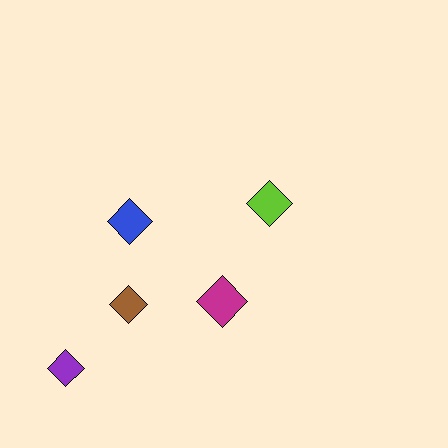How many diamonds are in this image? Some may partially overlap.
There are 5 diamonds.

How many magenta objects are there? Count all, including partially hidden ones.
There is 1 magenta object.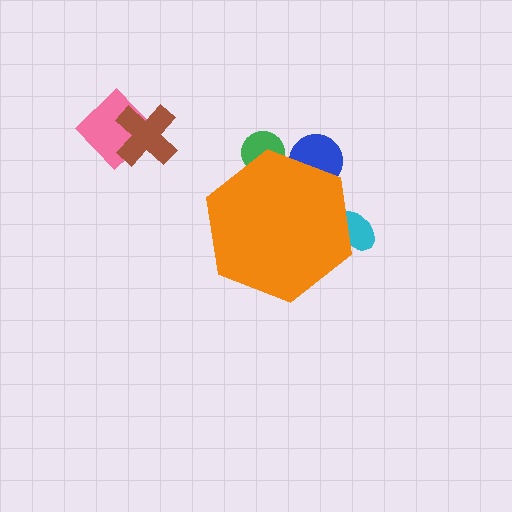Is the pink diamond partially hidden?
No, the pink diamond is fully visible.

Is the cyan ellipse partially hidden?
Yes, the cyan ellipse is partially hidden behind the orange hexagon.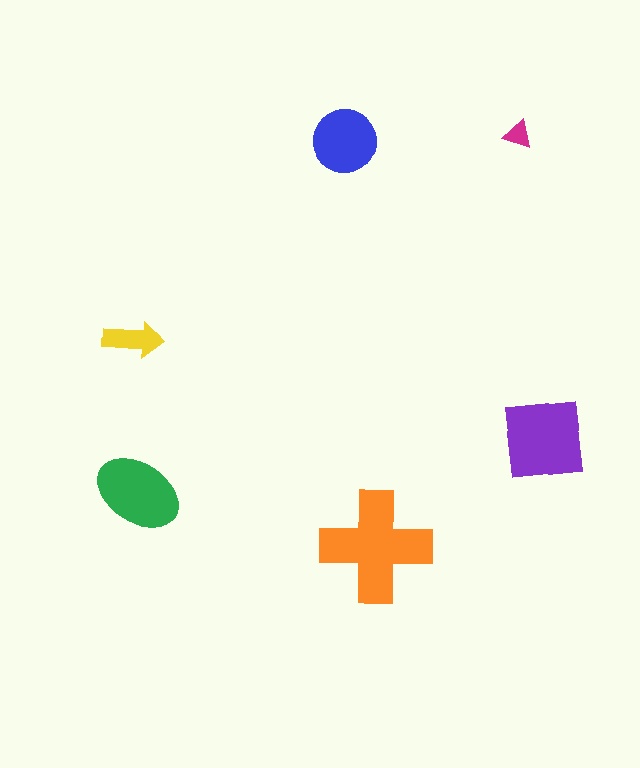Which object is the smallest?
The magenta triangle.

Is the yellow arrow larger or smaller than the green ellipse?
Smaller.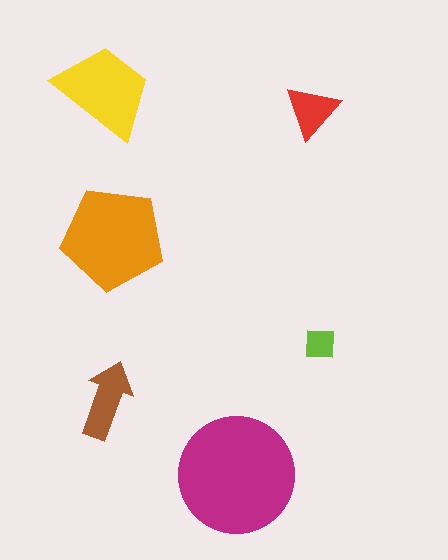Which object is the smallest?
The lime square.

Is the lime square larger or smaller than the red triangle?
Smaller.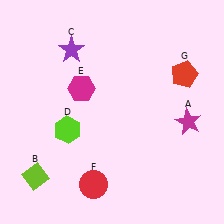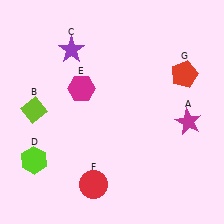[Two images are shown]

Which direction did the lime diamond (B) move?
The lime diamond (B) moved up.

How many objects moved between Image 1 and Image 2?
2 objects moved between the two images.